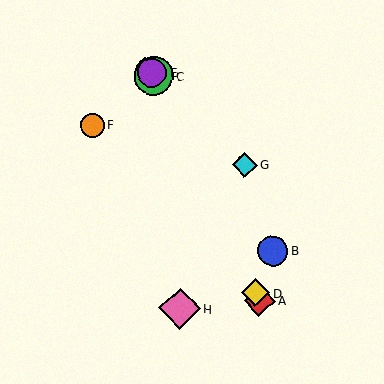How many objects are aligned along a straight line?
4 objects (A, C, D, E) are aligned along a straight line.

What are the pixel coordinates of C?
Object C is at (153, 76).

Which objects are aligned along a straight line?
Objects A, C, D, E are aligned along a straight line.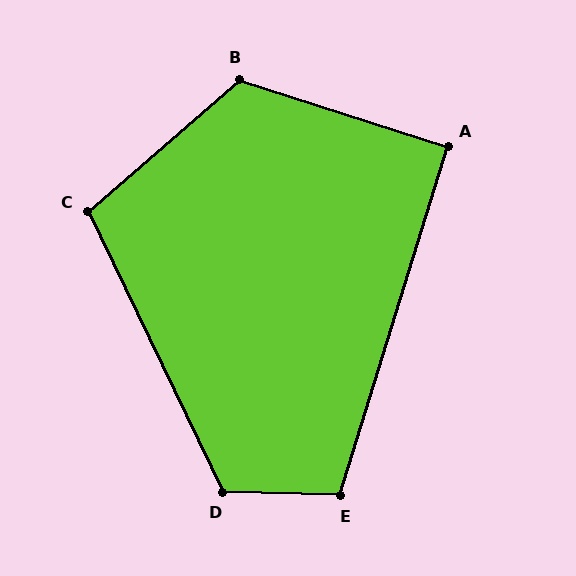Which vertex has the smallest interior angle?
A, at approximately 91 degrees.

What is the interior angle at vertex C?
Approximately 105 degrees (obtuse).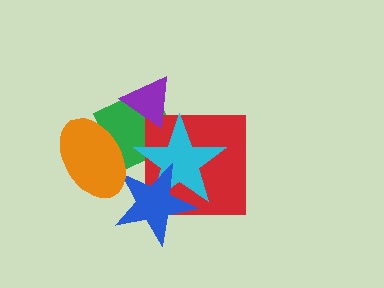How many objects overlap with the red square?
3 objects overlap with the red square.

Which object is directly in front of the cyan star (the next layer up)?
The blue star is directly in front of the cyan star.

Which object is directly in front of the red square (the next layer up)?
The cyan star is directly in front of the red square.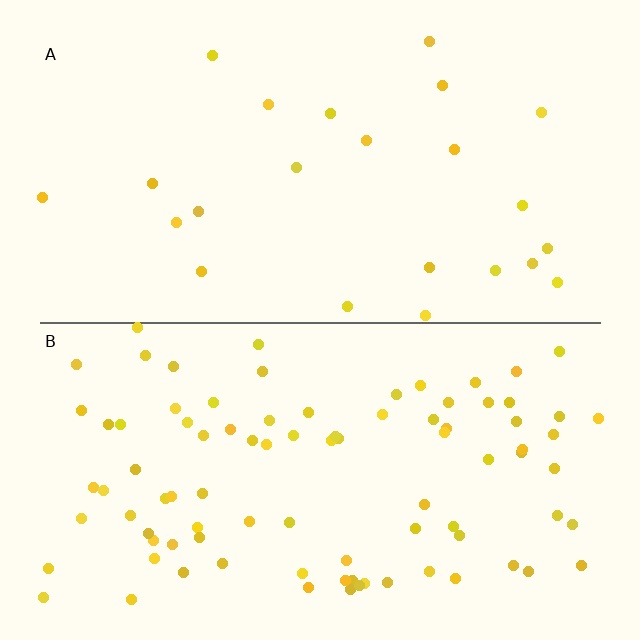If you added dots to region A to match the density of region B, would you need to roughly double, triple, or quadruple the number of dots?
Approximately quadruple.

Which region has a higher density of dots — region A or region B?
B (the bottom).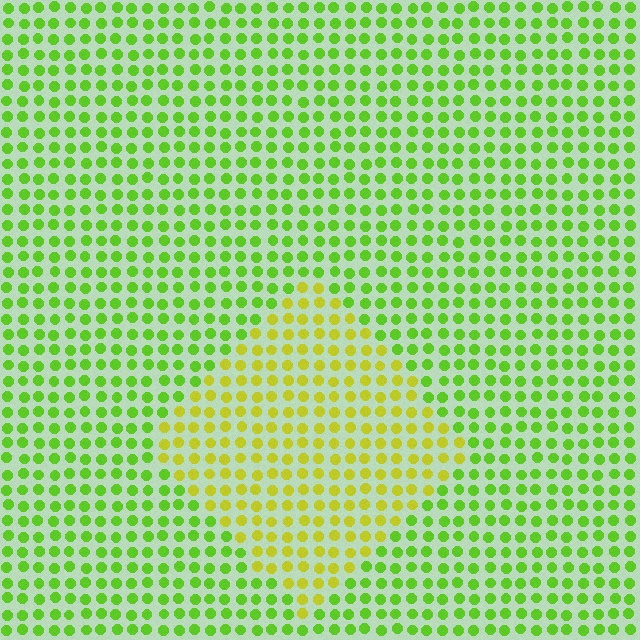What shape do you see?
I see a diamond.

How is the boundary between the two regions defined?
The boundary is defined purely by a slight shift in hue (about 36 degrees). Spacing, size, and orientation are identical on both sides.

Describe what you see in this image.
The image is filled with small lime elements in a uniform arrangement. A diamond-shaped region is visible where the elements are tinted to a slightly different hue, forming a subtle color boundary.